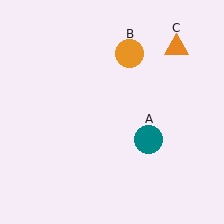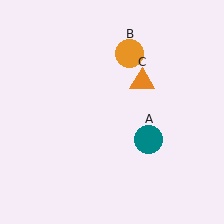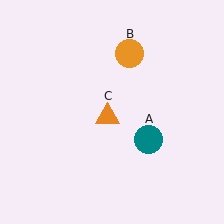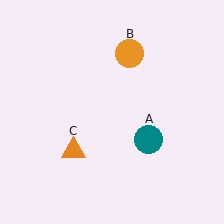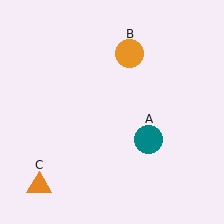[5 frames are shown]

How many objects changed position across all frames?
1 object changed position: orange triangle (object C).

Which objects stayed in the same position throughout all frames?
Teal circle (object A) and orange circle (object B) remained stationary.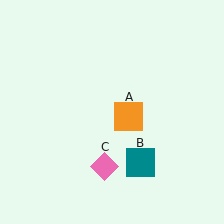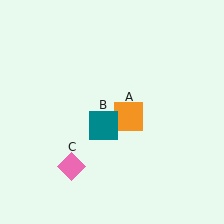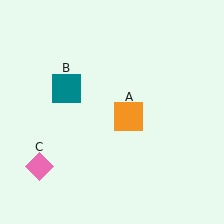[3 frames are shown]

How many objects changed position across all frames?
2 objects changed position: teal square (object B), pink diamond (object C).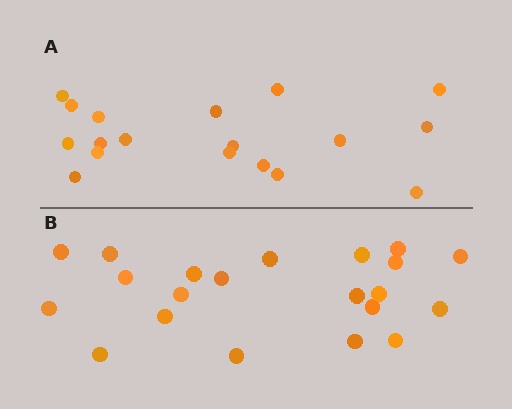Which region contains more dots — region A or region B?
Region B (the bottom region) has more dots.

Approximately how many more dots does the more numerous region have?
Region B has just a few more — roughly 2 or 3 more dots than region A.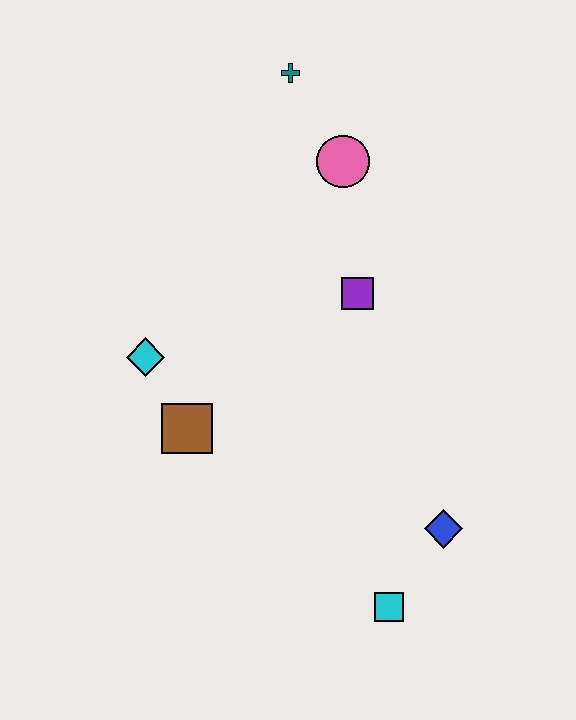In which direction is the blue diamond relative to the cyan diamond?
The blue diamond is to the right of the cyan diamond.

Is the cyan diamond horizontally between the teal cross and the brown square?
No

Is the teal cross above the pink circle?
Yes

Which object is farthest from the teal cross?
The cyan square is farthest from the teal cross.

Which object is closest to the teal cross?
The pink circle is closest to the teal cross.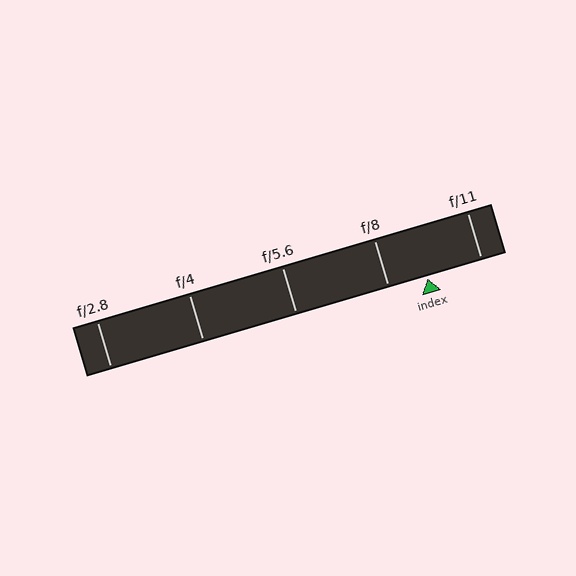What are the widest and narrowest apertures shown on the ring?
The widest aperture shown is f/2.8 and the narrowest is f/11.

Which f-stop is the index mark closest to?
The index mark is closest to f/8.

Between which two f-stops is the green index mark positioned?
The index mark is between f/8 and f/11.